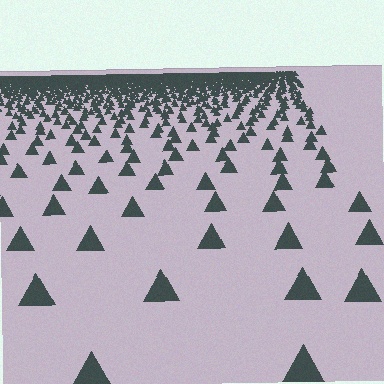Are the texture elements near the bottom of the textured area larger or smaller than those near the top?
Larger. Near the bottom, elements are closer to the viewer and appear at a bigger on-screen size.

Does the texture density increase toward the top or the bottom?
Density increases toward the top.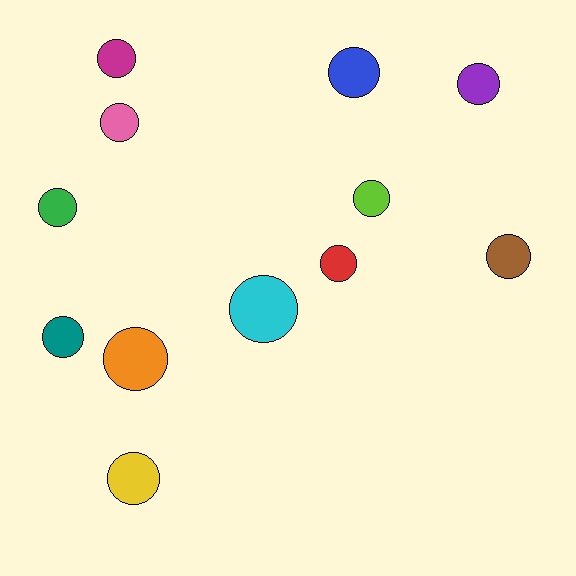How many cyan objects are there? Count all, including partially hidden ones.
There is 1 cyan object.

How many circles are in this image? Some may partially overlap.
There are 12 circles.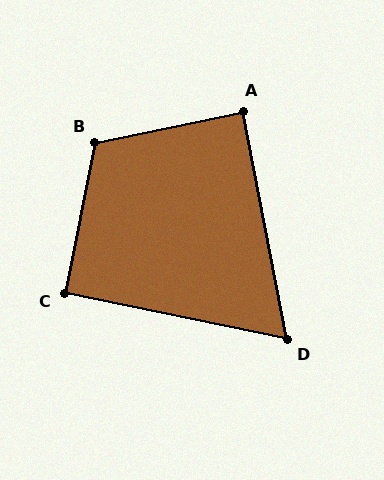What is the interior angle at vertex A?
Approximately 89 degrees (approximately right).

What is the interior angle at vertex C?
Approximately 91 degrees (approximately right).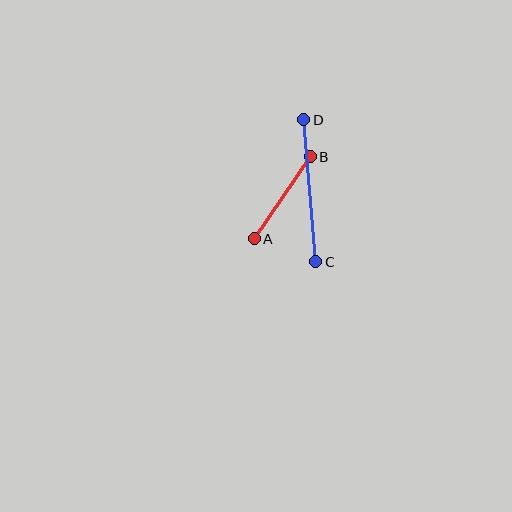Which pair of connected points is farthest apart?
Points C and D are farthest apart.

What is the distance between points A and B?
The distance is approximately 99 pixels.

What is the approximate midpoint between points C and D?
The midpoint is at approximately (310, 191) pixels.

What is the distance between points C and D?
The distance is approximately 143 pixels.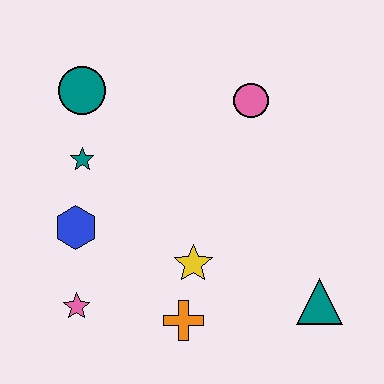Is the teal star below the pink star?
No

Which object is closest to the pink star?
The blue hexagon is closest to the pink star.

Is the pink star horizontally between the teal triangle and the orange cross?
No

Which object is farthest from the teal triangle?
The teal circle is farthest from the teal triangle.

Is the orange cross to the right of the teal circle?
Yes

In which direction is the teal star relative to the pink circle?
The teal star is to the left of the pink circle.